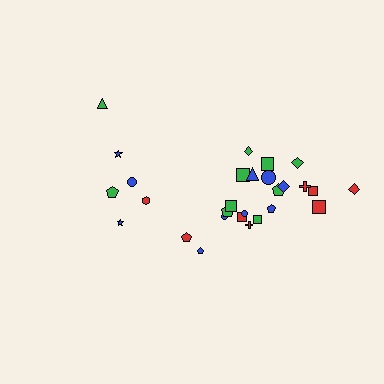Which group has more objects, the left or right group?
The right group.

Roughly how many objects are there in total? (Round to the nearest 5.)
Roughly 30 objects in total.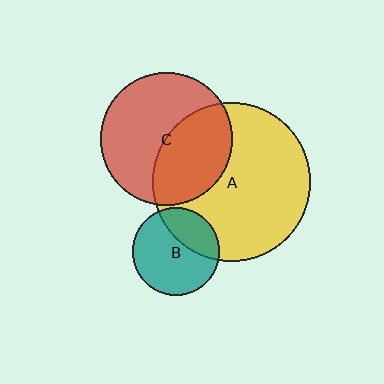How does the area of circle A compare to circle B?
Approximately 3.3 times.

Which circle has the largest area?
Circle A (yellow).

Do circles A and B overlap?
Yes.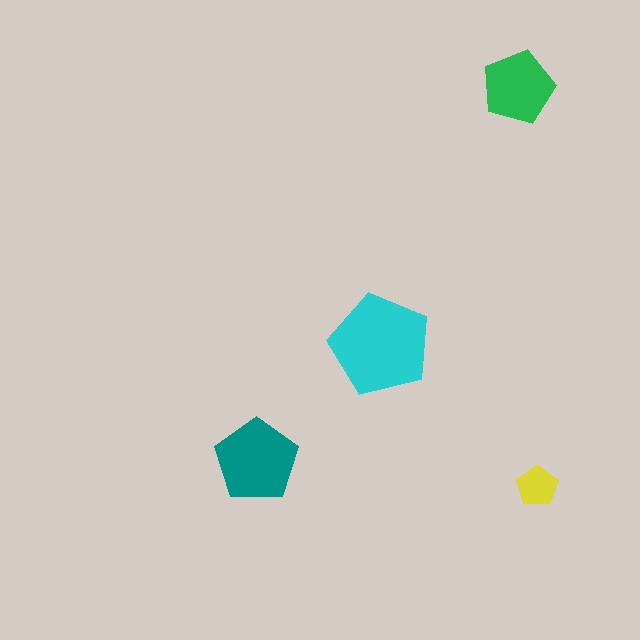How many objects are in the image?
There are 4 objects in the image.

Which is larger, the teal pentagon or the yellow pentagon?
The teal one.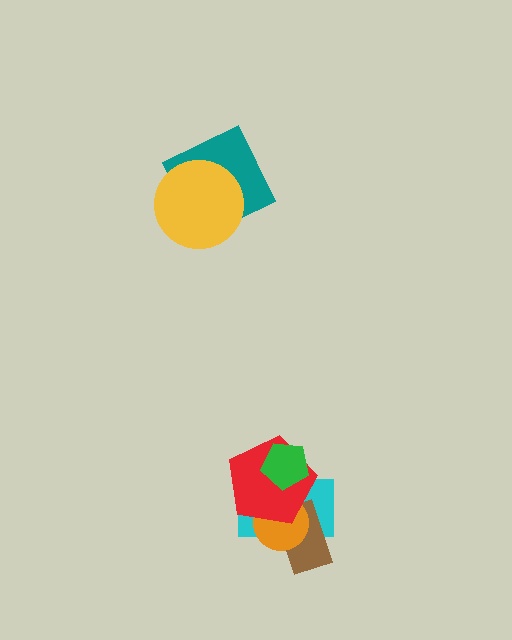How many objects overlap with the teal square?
1 object overlaps with the teal square.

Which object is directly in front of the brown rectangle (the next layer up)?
The orange circle is directly in front of the brown rectangle.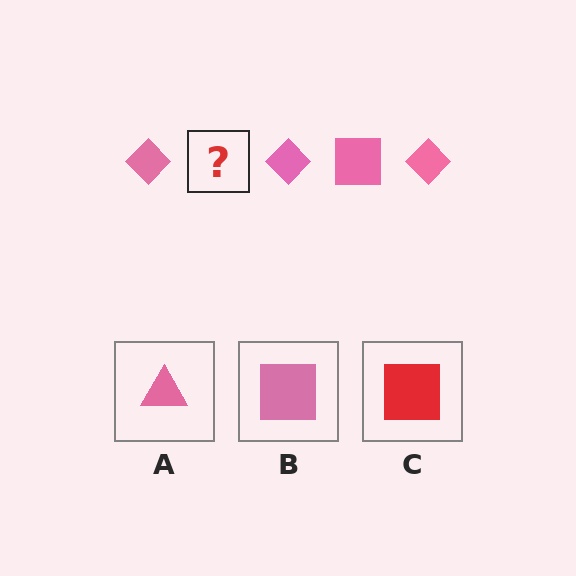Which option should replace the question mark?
Option B.